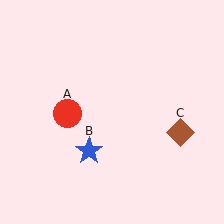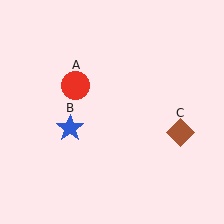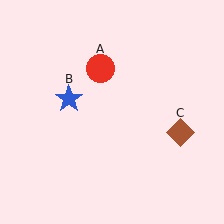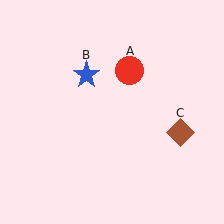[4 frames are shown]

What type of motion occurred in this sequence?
The red circle (object A), blue star (object B) rotated clockwise around the center of the scene.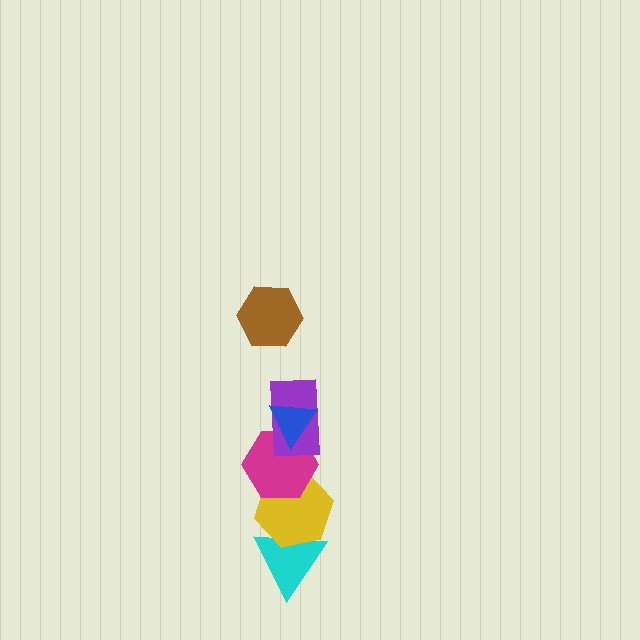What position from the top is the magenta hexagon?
The magenta hexagon is 4th from the top.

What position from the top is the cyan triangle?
The cyan triangle is 6th from the top.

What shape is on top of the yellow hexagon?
The magenta hexagon is on top of the yellow hexagon.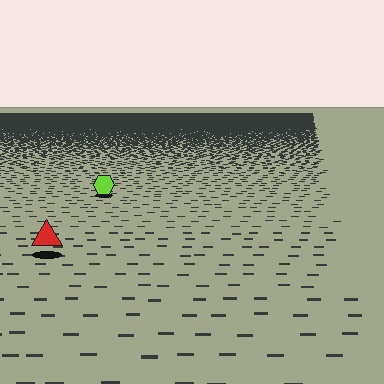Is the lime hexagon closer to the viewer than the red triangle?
No. The red triangle is closer — you can tell from the texture gradient: the ground texture is coarser near it.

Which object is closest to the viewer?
The red triangle is closest. The texture marks near it are larger and more spread out.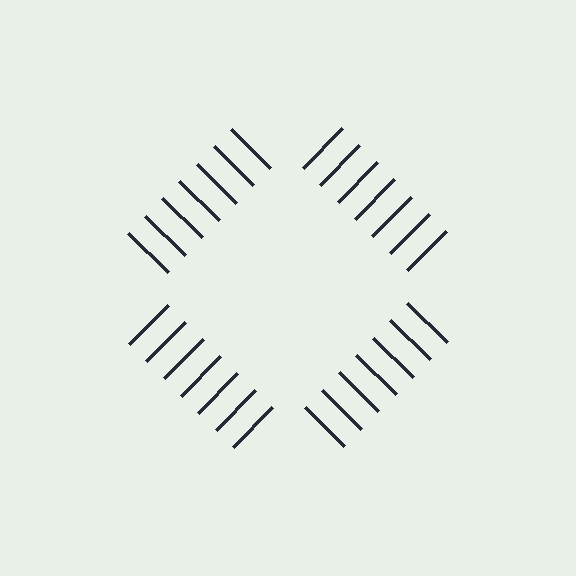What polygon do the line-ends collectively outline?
An illusory square — the line segments terminate on its edges but no continuous stroke is drawn.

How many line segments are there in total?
28 — 7 along each of the 4 edges.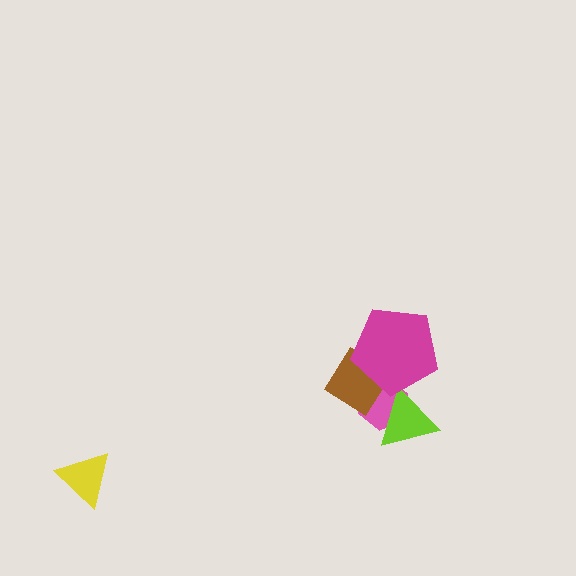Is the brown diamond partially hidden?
Yes, it is partially covered by another shape.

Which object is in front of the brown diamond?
The magenta pentagon is in front of the brown diamond.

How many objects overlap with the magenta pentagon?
3 objects overlap with the magenta pentagon.